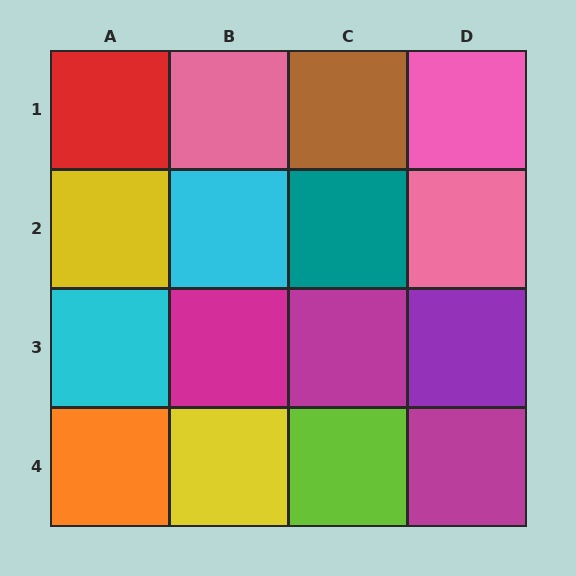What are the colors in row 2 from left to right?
Yellow, cyan, teal, pink.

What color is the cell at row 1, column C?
Brown.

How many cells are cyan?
2 cells are cyan.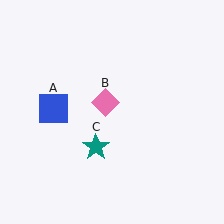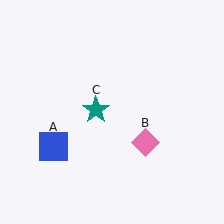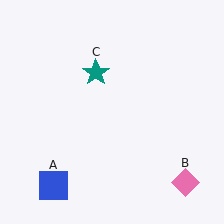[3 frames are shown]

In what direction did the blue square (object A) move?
The blue square (object A) moved down.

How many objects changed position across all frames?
3 objects changed position: blue square (object A), pink diamond (object B), teal star (object C).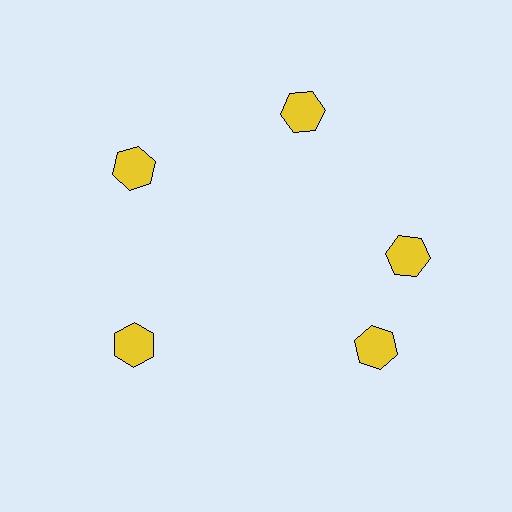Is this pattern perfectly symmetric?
No. The 5 yellow hexagons are arranged in a ring, but one element near the 5 o'clock position is rotated out of alignment along the ring, breaking the 5-fold rotational symmetry.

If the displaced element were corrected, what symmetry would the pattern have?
It would have 5-fold rotational symmetry — the pattern would map onto itself every 72 degrees.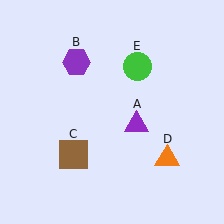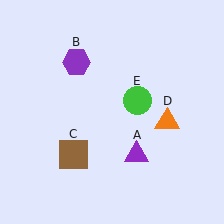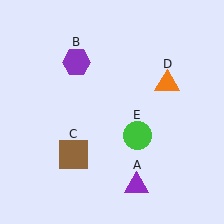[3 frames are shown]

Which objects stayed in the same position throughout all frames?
Purple hexagon (object B) and brown square (object C) remained stationary.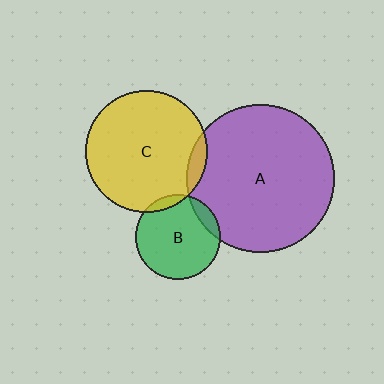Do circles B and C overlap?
Yes.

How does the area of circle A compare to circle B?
Approximately 3.0 times.